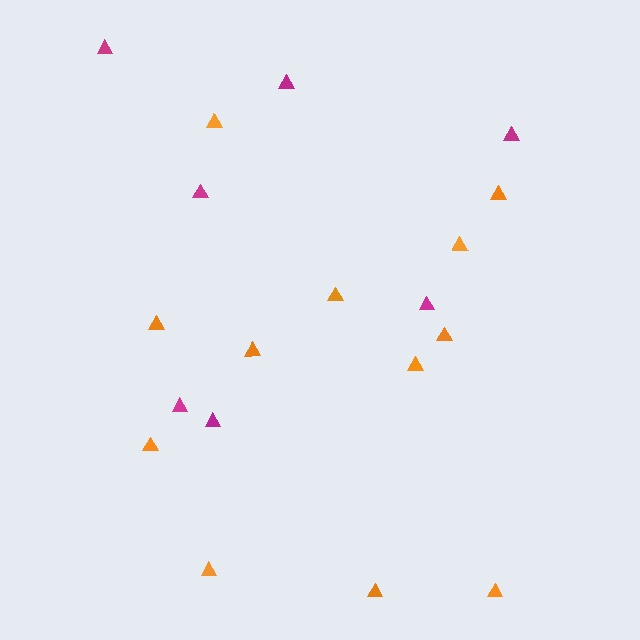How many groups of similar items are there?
There are 2 groups: one group of magenta triangles (7) and one group of orange triangles (12).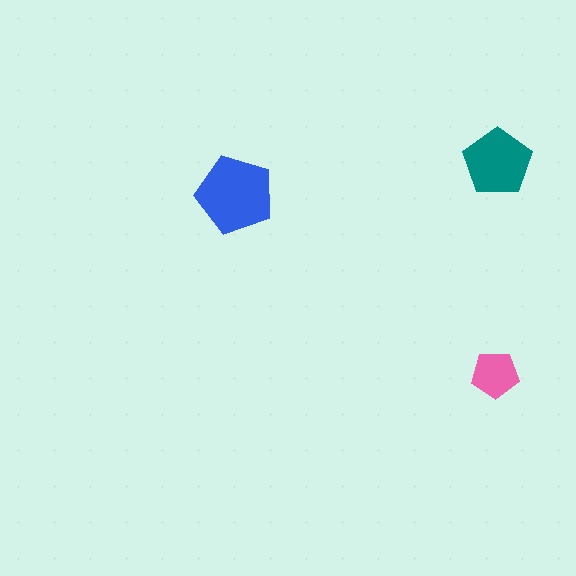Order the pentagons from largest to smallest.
the blue one, the teal one, the pink one.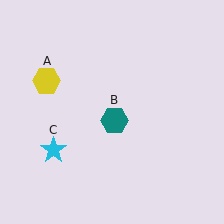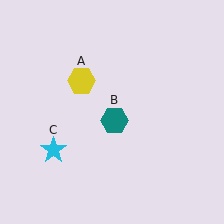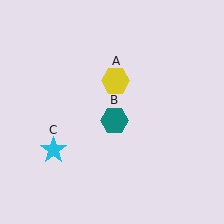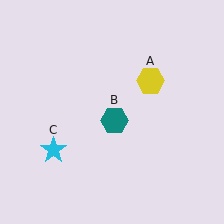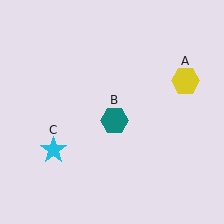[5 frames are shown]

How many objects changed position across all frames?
1 object changed position: yellow hexagon (object A).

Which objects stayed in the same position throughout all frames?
Teal hexagon (object B) and cyan star (object C) remained stationary.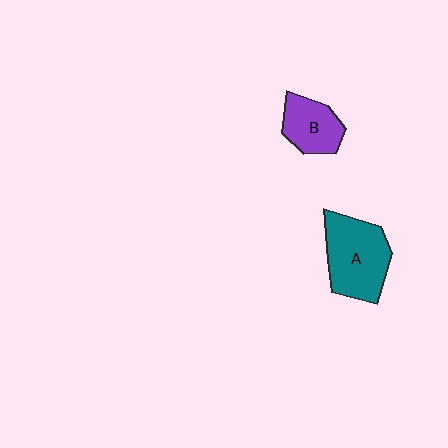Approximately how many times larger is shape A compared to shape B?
Approximately 1.6 times.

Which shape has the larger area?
Shape A (teal).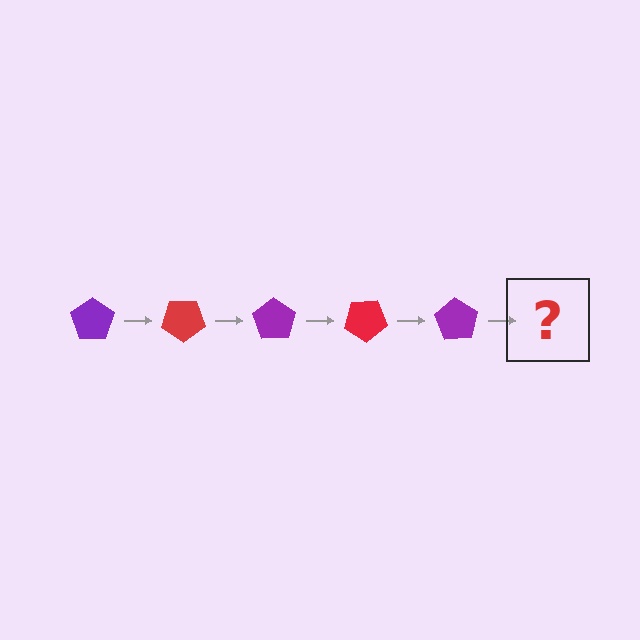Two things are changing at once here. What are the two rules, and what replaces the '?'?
The two rules are that it rotates 35 degrees each step and the color cycles through purple and red. The '?' should be a red pentagon, rotated 175 degrees from the start.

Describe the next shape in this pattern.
It should be a red pentagon, rotated 175 degrees from the start.